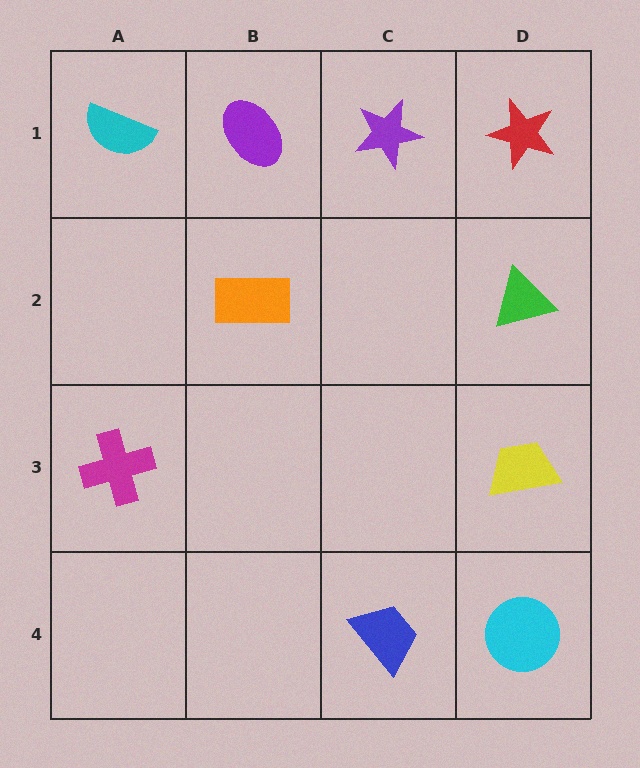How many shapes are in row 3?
2 shapes.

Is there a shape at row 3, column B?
No, that cell is empty.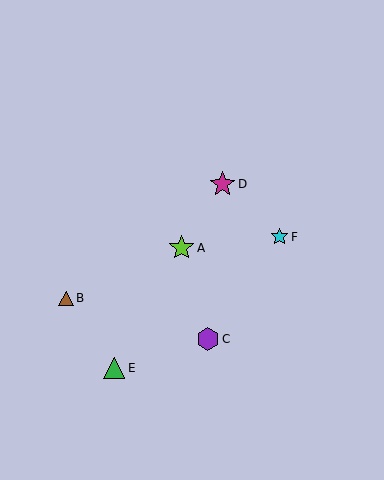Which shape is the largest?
The magenta star (labeled D) is the largest.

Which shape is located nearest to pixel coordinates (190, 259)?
The lime star (labeled A) at (182, 248) is nearest to that location.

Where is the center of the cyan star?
The center of the cyan star is at (279, 237).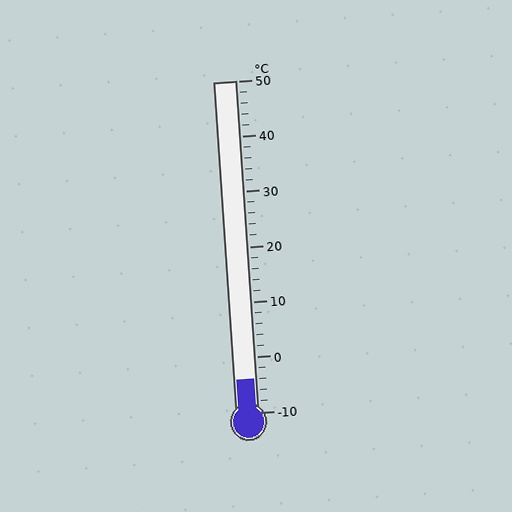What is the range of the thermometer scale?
The thermometer scale ranges from -10°C to 50°C.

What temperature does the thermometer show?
The thermometer shows approximately -4°C.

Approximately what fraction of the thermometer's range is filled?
The thermometer is filled to approximately 10% of its range.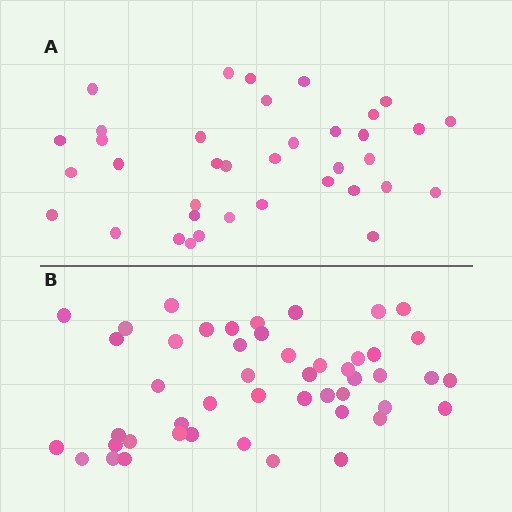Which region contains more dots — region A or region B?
Region B (the bottom region) has more dots.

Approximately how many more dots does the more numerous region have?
Region B has roughly 12 or so more dots than region A.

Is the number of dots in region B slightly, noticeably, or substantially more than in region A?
Region B has noticeably more, but not dramatically so. The ratio is roughly 1.3 to 1.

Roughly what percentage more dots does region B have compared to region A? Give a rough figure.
About 30% more.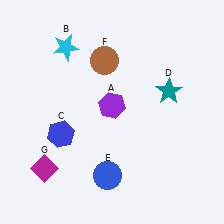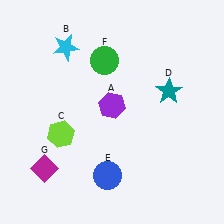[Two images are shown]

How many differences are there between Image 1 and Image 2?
There are 2 differences between the two images.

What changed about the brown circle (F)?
In Image 1, F is brown. In Image 2, it changed to green.